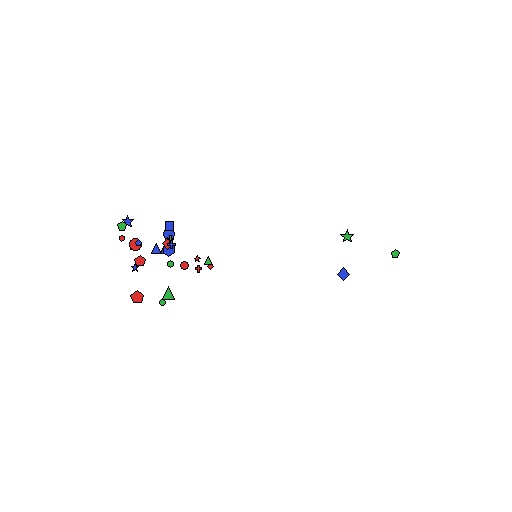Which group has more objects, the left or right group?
The left group.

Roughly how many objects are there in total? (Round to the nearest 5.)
Roughly 30 objects in total.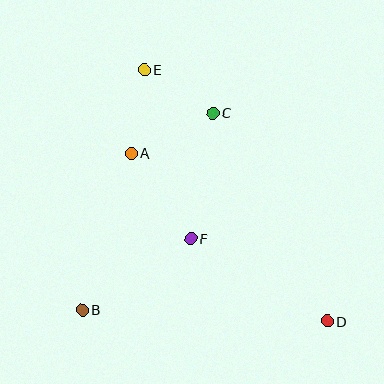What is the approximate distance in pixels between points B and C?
The distance between B and C is approximately 236 pixels.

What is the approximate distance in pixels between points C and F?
The distance between C and F is approximately 128 pixels.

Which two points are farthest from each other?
Points D and E are farthest from each other.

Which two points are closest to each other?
Points C and E are closest to each other.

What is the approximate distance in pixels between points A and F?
The distance between A and F is approximately 104 pixels.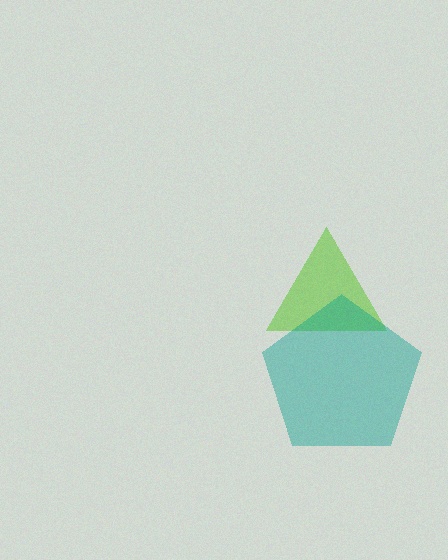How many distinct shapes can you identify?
There are 2 distinct shapes: a lime triangle, a teal pentagon.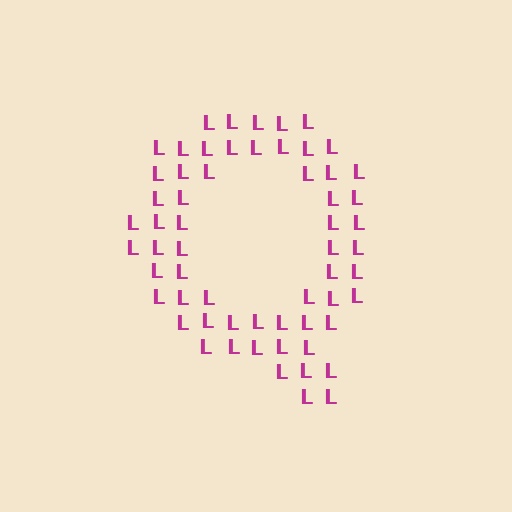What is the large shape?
The large shape is the letter Q.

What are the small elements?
The small elements are letter L's.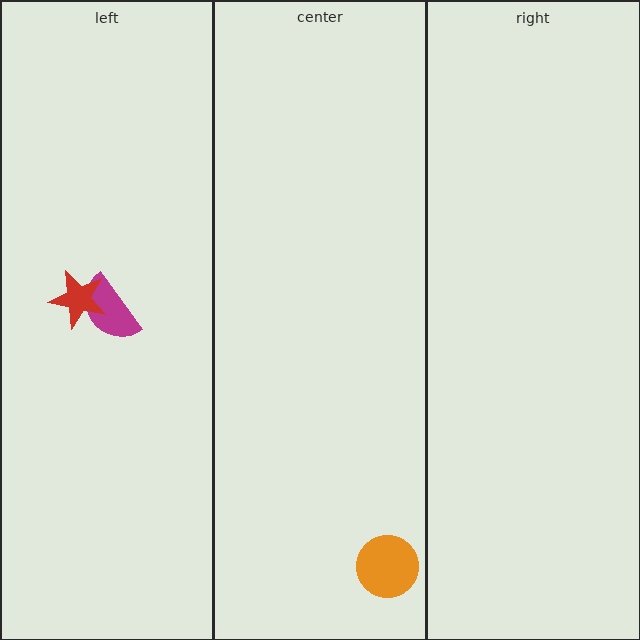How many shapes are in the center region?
1.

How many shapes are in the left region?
2.